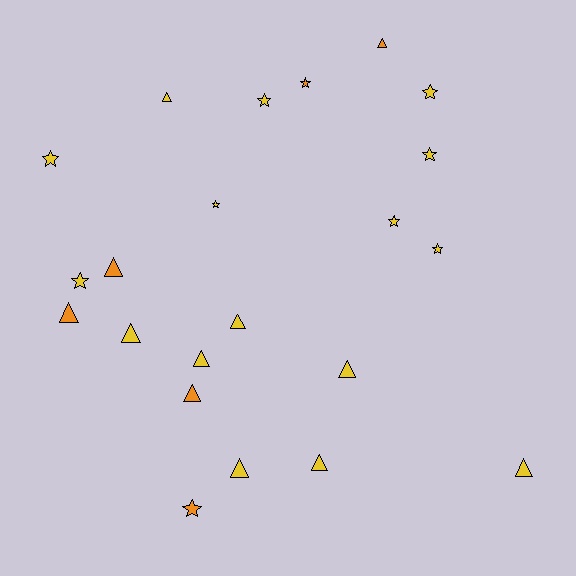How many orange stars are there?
There are 2 orange stars.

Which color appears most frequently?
Yellow, with 16 objects.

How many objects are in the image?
There are 22 objects.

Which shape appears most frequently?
Triangle, with 12 objects.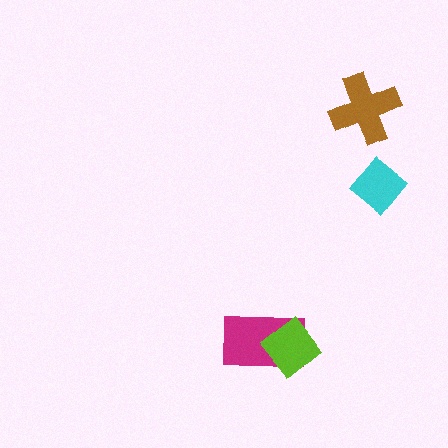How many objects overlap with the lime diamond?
1 object overlaps with the lime diamond.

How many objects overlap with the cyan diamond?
0 objects overlap with the cyan diamond.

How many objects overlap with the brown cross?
0 objects overlap with the brown cross.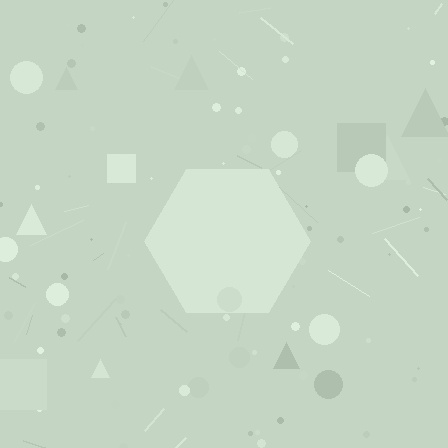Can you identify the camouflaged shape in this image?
The camouflaged shape is a hexagon.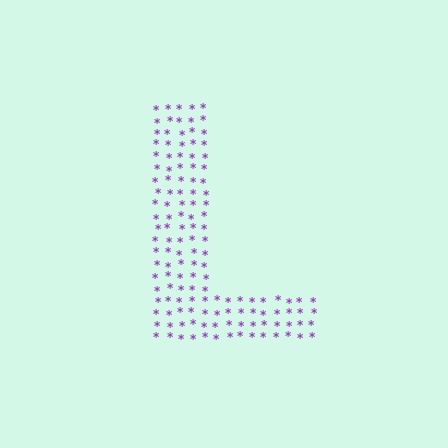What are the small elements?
The small elements are asterisks.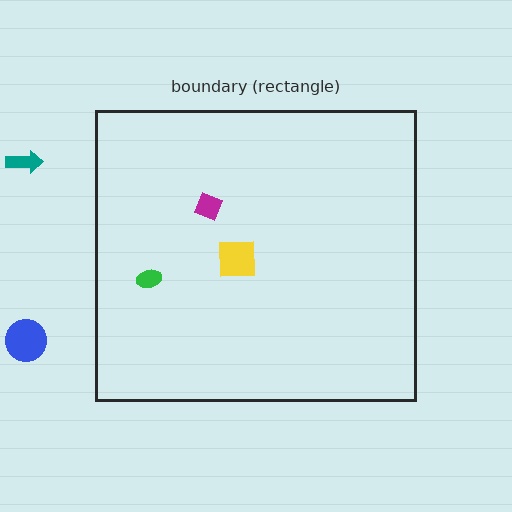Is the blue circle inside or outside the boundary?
Outside.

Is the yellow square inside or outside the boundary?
Inside.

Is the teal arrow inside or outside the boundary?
Outside.